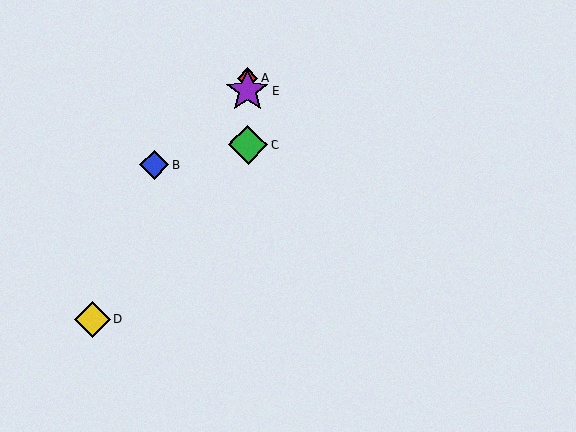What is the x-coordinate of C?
Object C is at x≈248.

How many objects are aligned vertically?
3 objects (A, C, E) are aligned vertically.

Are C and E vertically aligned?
Yes, both are at x≈248.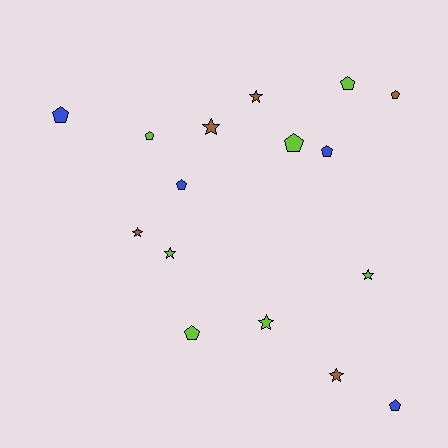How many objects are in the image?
There are 16 objects.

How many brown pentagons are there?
There is 1 brown pentagon.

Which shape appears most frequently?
Pentagon, with 9 objects.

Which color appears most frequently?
Lime, with 7 objects.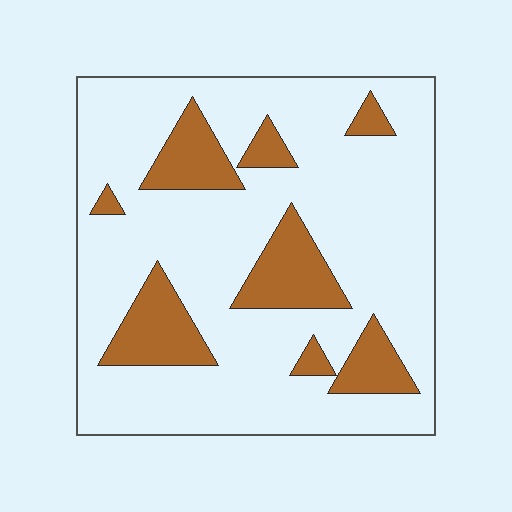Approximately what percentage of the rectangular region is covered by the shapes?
Approximately 20%.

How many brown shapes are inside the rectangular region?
8.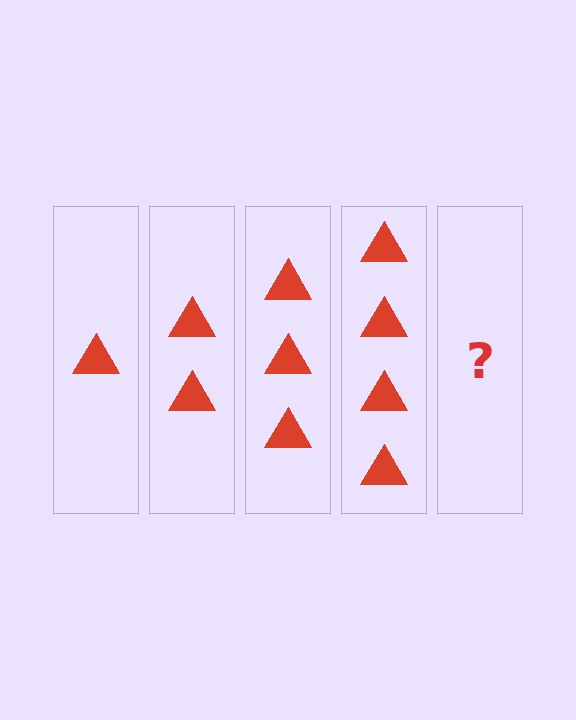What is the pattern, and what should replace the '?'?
The pattern is that each step adds one more triangle. The '?' should be 5 triangles.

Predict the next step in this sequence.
The next step is 5 triangles.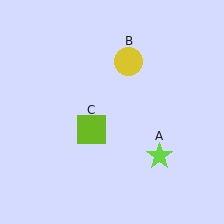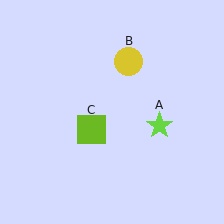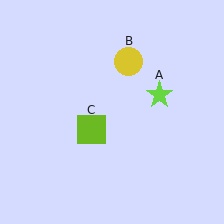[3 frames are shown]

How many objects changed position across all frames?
1 object changed position: lime star (object A).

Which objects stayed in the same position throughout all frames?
Yellow circle (object B) and lime square (object C) remained stationary.